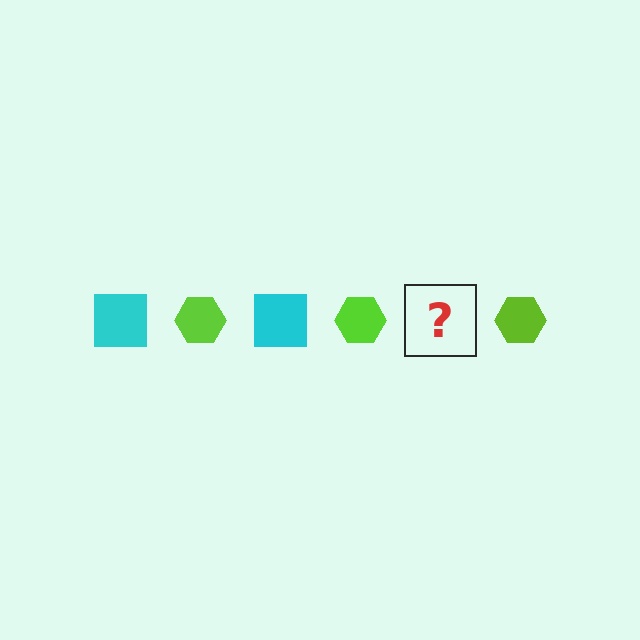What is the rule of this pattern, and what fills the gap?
The rule is that the pattern alternates between cyan square and lime hexagon. The gap should be filled with a cyan square.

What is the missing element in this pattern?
The missing element is a cyan square.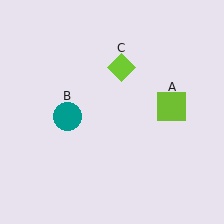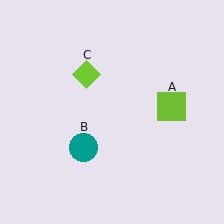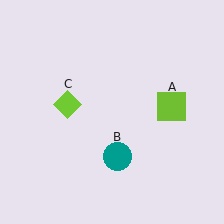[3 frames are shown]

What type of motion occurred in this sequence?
The teal circle (object B), lime diamond (object C) rotated counterclockwise around the center of the scene.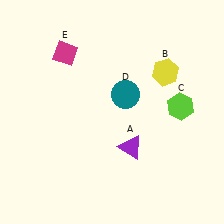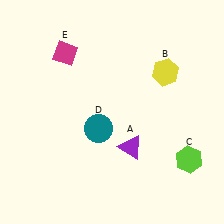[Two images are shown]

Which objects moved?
The objects that moved are: the lime hexagon (C), the teal circle (D).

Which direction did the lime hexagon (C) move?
The lime hexagon (C) moved down.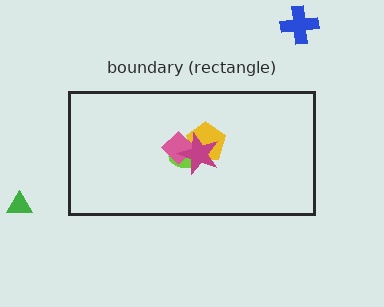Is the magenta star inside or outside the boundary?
Inside.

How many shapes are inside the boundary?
4 inside, 2 outside.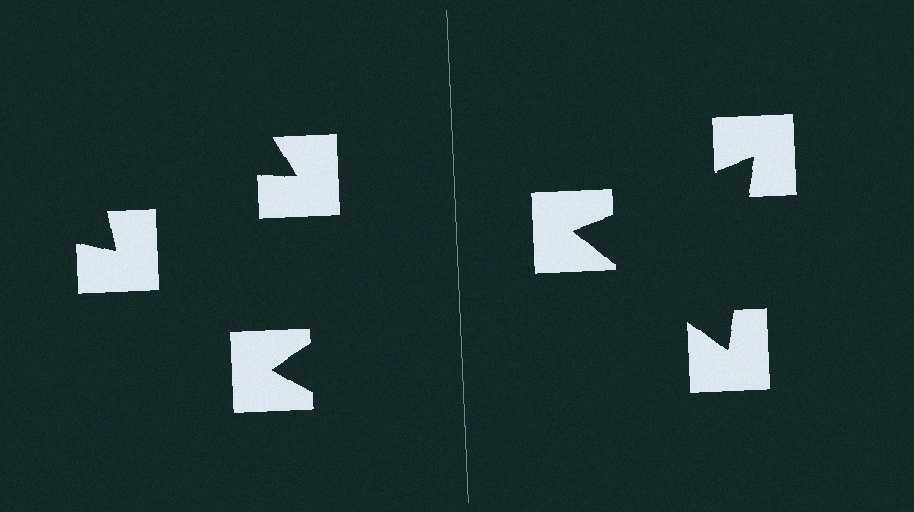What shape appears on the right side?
An illusory triangle.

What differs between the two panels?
The notched squares are positioned identically on both sides; only the wedge orientations differ. On the right they align to a triangle; on the left they are misaligned.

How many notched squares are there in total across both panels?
6 — 3 on each side.